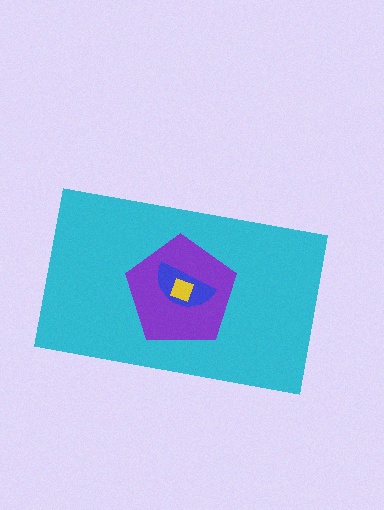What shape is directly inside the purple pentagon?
The blue semicircle.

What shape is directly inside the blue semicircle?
The yellow diamond.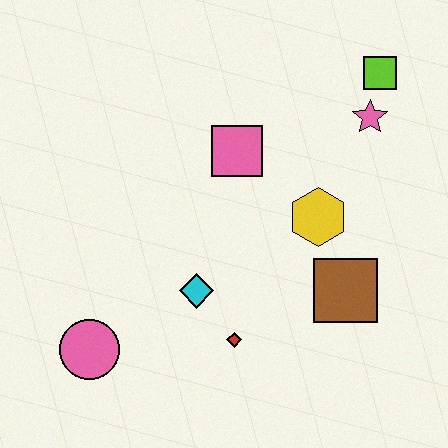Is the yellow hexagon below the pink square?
Yes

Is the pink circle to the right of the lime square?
No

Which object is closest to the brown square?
The yellow hexagon is closest to the brown square.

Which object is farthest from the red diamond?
The lime square is farthest from the red diamond.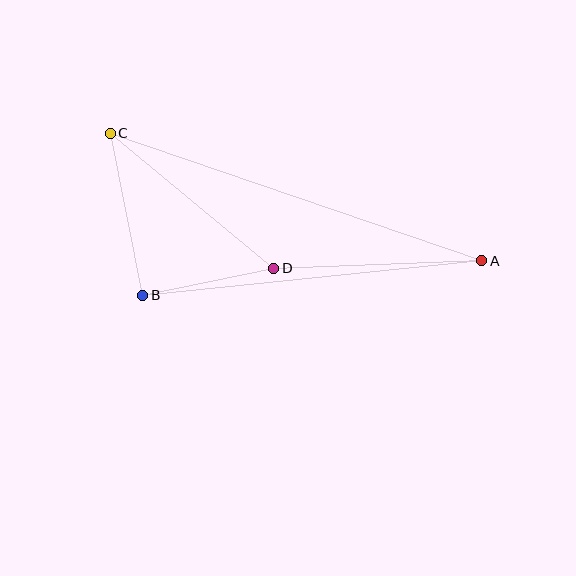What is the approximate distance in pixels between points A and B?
The distance between A and B is approximately 341 pixels.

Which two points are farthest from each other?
Points A and C are farthest from each other.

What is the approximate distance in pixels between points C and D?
The distance between C and D is approximately 212 pixels.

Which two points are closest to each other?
Points B and D are closest to each other.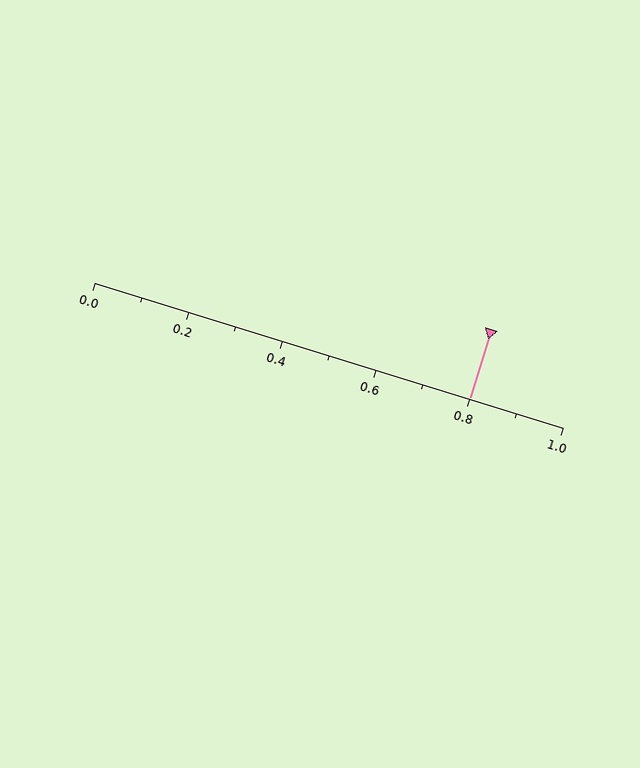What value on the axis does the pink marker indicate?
The marker indicates approximately 0.8.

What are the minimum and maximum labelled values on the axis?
The axis runs from 0.0 to 1.0.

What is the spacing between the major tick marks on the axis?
The major ticks are spaced 0.2 apart.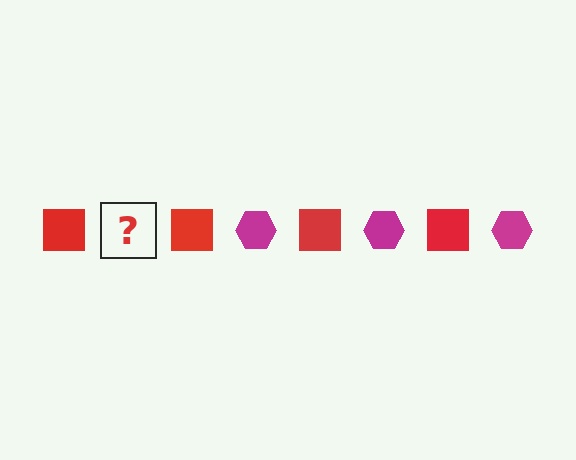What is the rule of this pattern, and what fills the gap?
The rule is that the pattern alternates between red square and magenta hexagon. The gap should be filled with a magenta hexagon.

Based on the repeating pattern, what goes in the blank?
The blank should be a magenta hexagon.